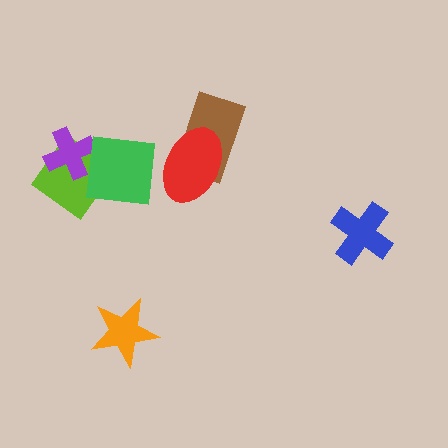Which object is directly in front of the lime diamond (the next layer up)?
The purple cross is directly in front of the lime diamond.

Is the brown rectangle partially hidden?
Yes, it is partially covered by another shape.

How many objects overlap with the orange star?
0 objects overlap with the orange star.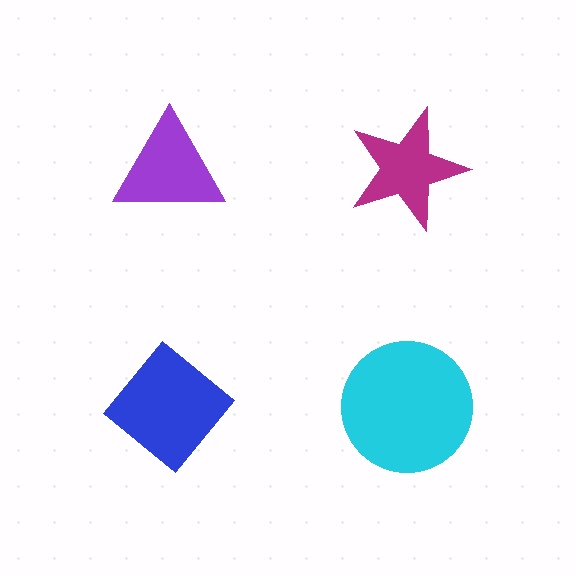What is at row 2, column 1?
A blue diamond.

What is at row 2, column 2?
A cyan circle.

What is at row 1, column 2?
A magenta star.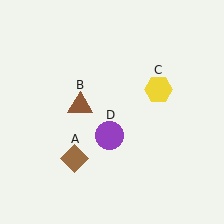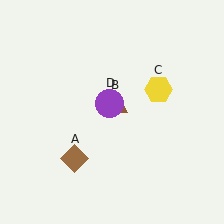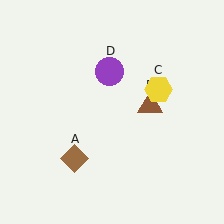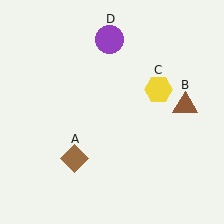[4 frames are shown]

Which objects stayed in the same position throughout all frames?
Brown diamond (object A) and yellow hexagon (object C) remained stationary.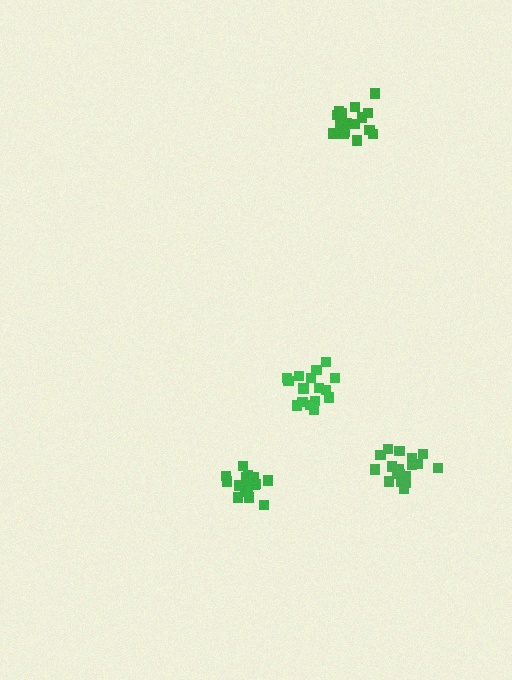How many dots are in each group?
Group 1: 16 dots, Group 2: 19 dots, Group 3: 19 dots, Group 4: 16 dots (70 total).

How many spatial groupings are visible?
There are 4 spatial groupings.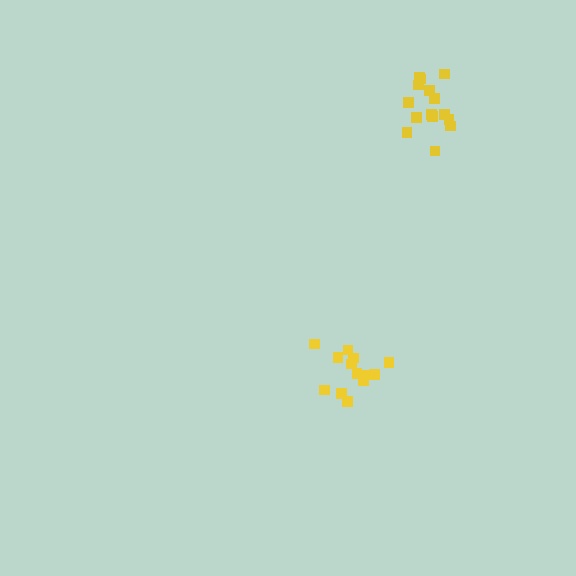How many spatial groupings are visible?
There are 2 spatial groupings.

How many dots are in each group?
Group 1: 13 dots, Group 2: 15 dots (28 total).